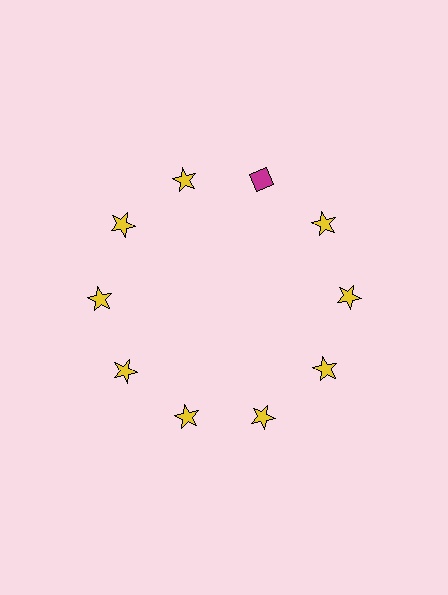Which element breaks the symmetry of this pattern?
The magenta diamond at roughly the 1 o'clock position breaks the symmetry. All other shapes are yellow stars.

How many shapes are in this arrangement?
There are 10 shapes arranged in a ring pattern.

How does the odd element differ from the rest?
It differs in both color (magenta instead of yellow) and shape (diamond instead of star).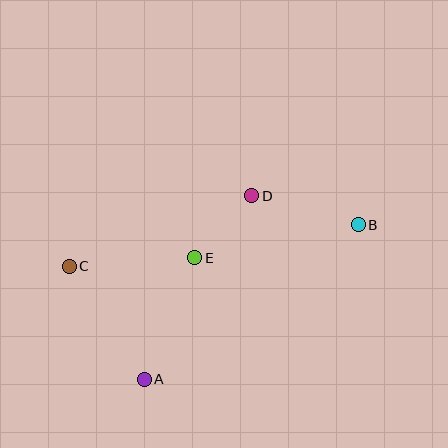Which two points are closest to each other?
Points D and E are closest to each other.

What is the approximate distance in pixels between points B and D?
The distance between B and D is approximately 111 pixels.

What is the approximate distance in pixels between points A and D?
The distance between A and D is approximately 212 pixels.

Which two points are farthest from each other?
Points B and C are farthest from each other.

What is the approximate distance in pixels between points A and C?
The distance between A and C is approximately 135 pixels.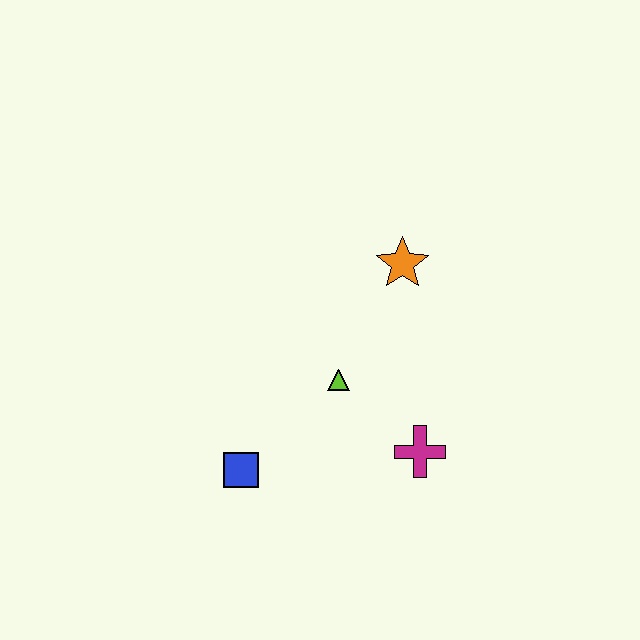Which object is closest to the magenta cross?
The lime triangle is closest to the magenta cross.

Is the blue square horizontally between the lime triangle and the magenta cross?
No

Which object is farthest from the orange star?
The blue square is farthest from the orange star.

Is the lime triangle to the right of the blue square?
Yes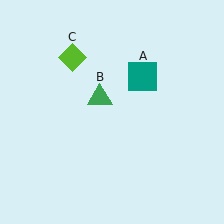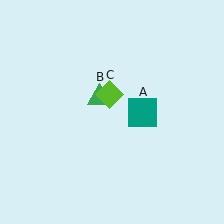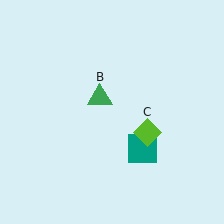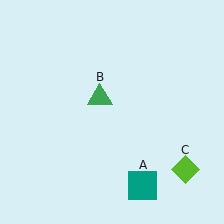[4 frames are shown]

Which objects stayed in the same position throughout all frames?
Green triangle (object B) remained stationary.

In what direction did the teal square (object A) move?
The teal square (object A) moved down.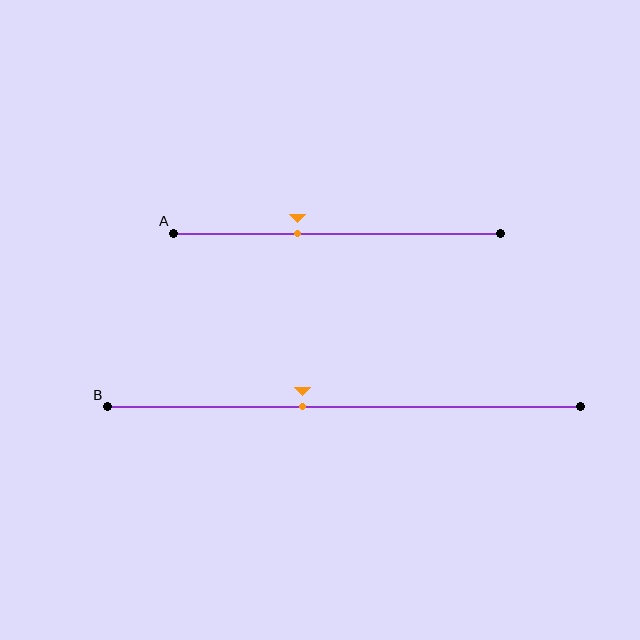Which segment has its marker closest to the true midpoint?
Segment B has its marker closest to the true midpoint.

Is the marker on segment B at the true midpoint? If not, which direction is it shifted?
No, the marker on segment B is shifted to the left by about 9% of the segment length.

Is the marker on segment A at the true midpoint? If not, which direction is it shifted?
No, the marker on segment A is shifted to the left by about 12% of the segment length.